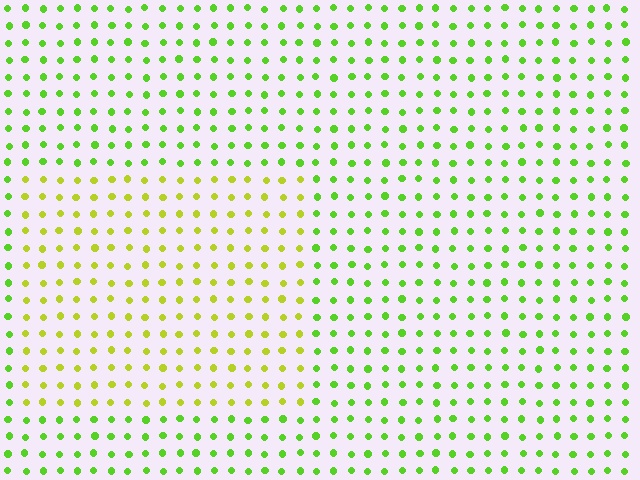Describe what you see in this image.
The image is filled with small lime elements in a uniform arrangement. A rectangle-shaped region is visible where the elements are tinted to a slightly different hue, forming a subtle color boundary.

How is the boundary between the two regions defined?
The boundary is defined purely by a slight shift in hue (about 33 degrees). Spacing, size, and orientation are identical on both sides.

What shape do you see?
I see a rectangle.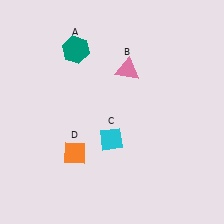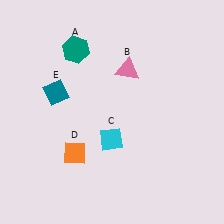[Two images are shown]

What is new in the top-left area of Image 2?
A teal diamond (E) was added in the top-left area of Image 2.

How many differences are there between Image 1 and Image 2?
There is 1 difference between the two images.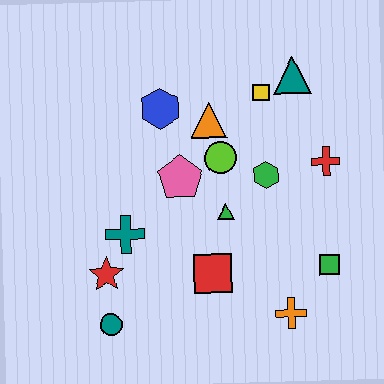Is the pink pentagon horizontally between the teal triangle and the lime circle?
No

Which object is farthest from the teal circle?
The teal triangle is farthest from the teal circle.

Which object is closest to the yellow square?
The teal triangle is closest to the yellow square.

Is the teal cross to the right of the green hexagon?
No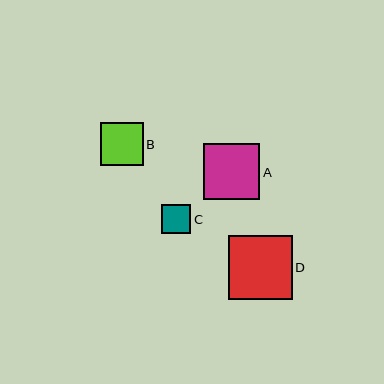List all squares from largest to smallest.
From largest to smallest: D, A, B, C.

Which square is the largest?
Square D is the largest with a size of approximately 63 pixels.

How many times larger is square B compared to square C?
Square B is approximately 1.5 times the size of square C.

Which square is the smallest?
Square C is the smallest with a size of approximately 29 pixels.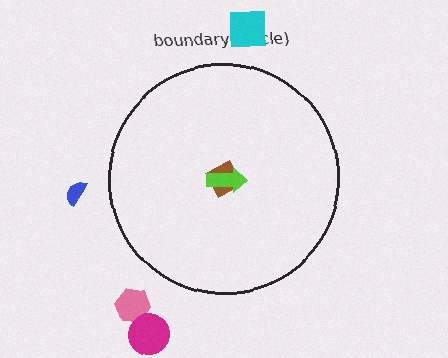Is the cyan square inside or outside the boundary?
Outside.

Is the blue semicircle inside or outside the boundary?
Outside.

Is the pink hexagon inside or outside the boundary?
Outside.